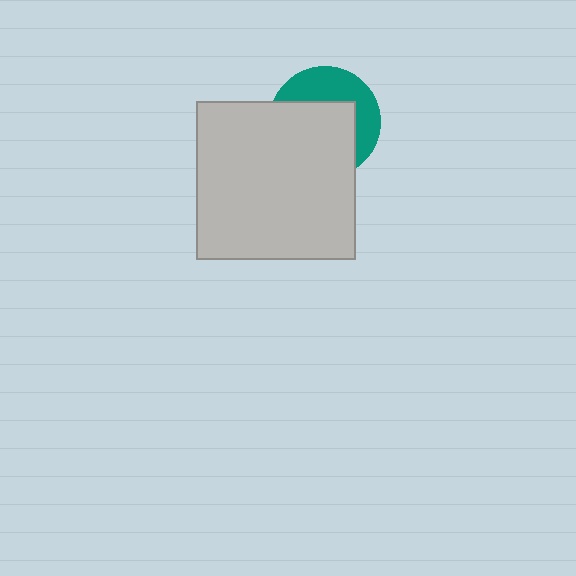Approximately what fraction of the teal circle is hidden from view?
Roughly 59% of the teal circle is hidden behind the light gray square.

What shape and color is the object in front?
The object in front is a light gray square.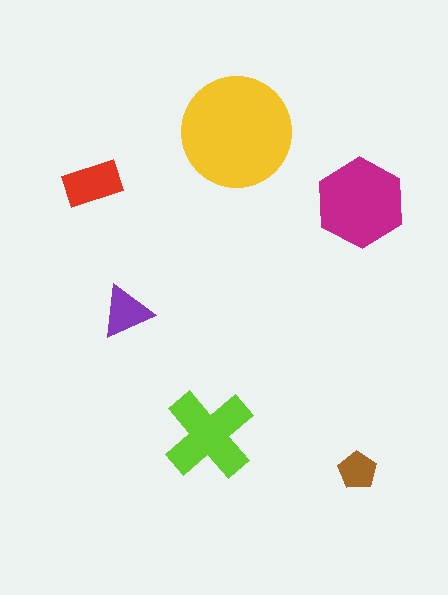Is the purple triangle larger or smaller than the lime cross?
Smaller.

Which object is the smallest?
The brown pentagon.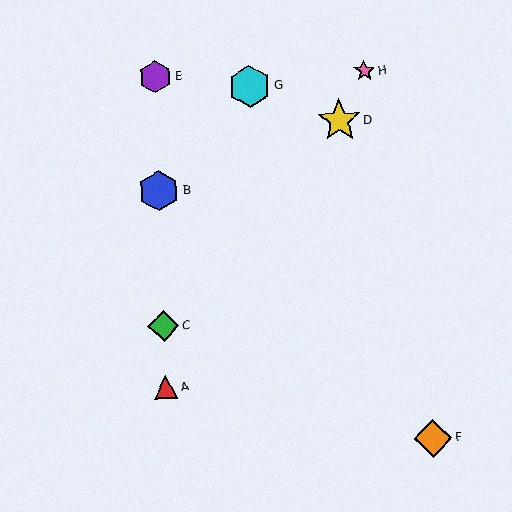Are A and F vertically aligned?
No, A is at x≈166 and F is at x≈433.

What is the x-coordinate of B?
Object B is at x≈159.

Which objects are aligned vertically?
Objects A, B, C, E are aligned vertically.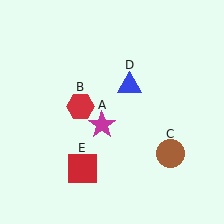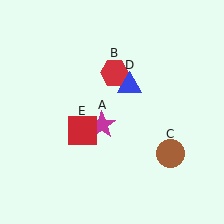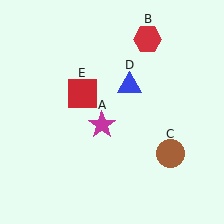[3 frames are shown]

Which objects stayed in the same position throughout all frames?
Magenta star (object A) and brown circle (object C) and blue triangle (object D) remained stationary.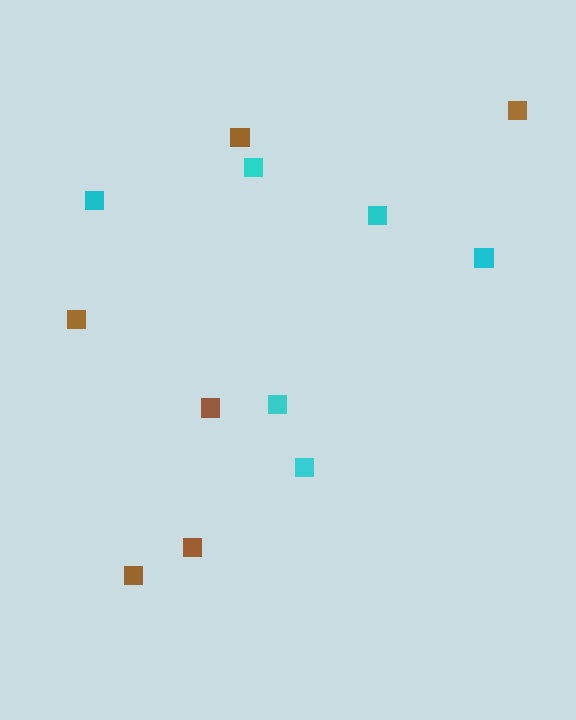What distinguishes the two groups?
There are 2 groups: one group of cyan squares (6) and one group of brown squares (6).